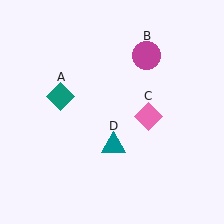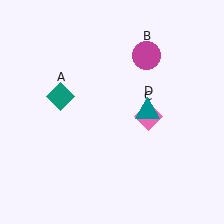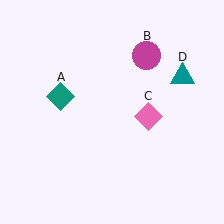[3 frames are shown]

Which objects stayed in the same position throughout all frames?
Teal diamond (object A) and magenta circle (object B) and pink diamond (object C) remained stationary.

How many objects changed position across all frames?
1 object changed position: teal triangle (object D).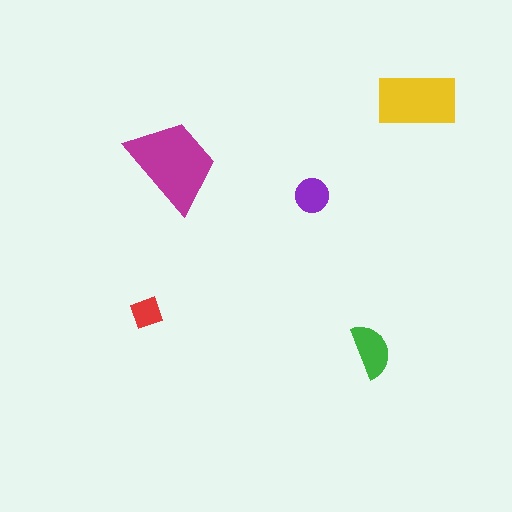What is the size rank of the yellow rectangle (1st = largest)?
2nd.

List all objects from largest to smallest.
The magenta trapezoid, the yellow rectangle, the green semicircle, the purple circle, the red diamond.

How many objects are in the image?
There are 5 objects in the image.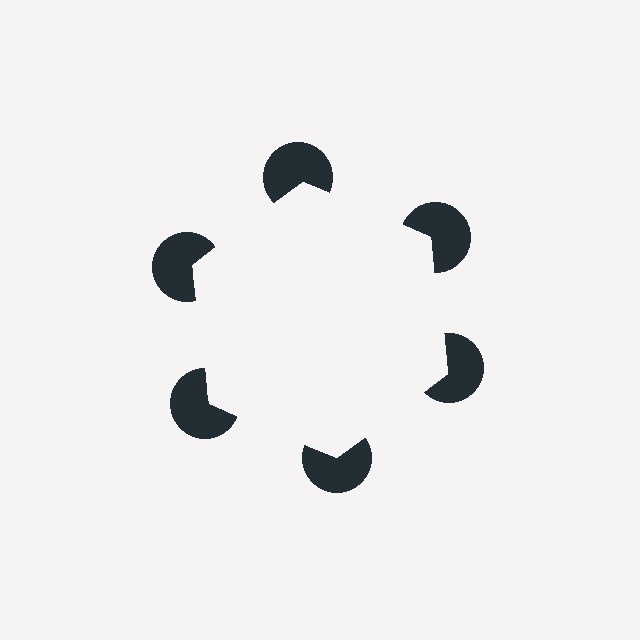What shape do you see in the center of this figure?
An illusory hexagon — its edges are inferred from the aligned wedge cuts in the pac-man discs, not physically drawn.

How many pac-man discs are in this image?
There are 6 — one at each vertex of the illusory hexagon.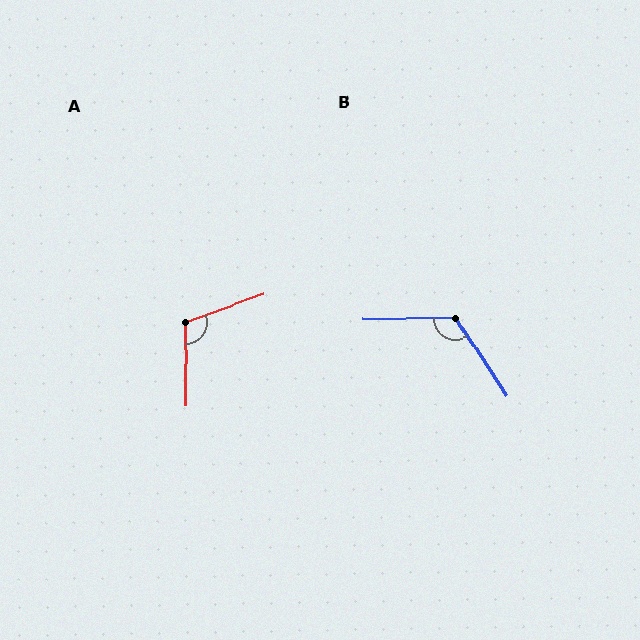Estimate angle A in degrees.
Approximately 110 degrees.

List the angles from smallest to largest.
A (110°), B (123°).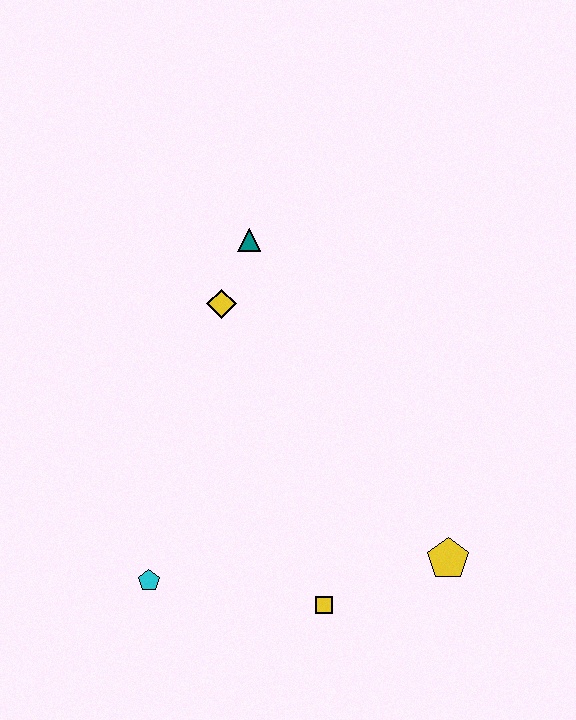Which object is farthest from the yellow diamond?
The yellow pentagon is farthest from the yellow diamond.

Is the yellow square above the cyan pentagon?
No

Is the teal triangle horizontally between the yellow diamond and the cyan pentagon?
No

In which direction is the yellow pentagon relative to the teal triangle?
The yellow pentagon is below the teal triangle.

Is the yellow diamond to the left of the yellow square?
Yes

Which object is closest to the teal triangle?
The yellow diamond is closest to the teal triangle.